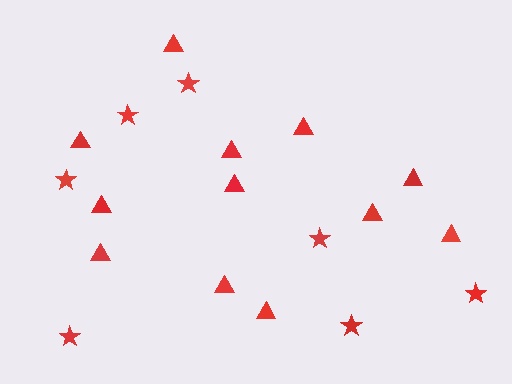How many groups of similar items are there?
There are 2 groups: one group of stars (7) and one group of triangles (12).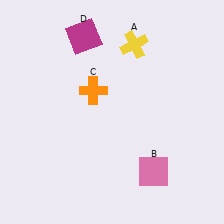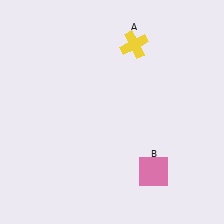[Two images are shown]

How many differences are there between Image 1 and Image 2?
There are 2 differences between the two images.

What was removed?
The magenta square (D), the orange cross (C) were removed in Image 2.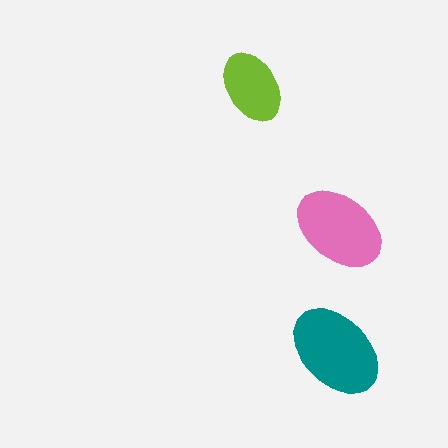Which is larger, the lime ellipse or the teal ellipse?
The teal one.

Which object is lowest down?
The teal ellipse is bottommost.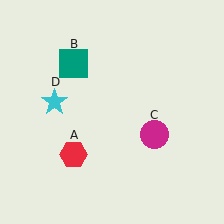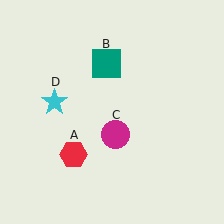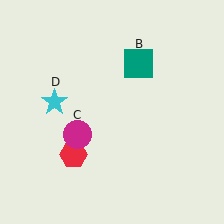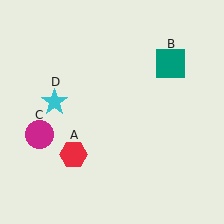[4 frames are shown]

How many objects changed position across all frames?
2 objects changed position: teal square (object B), magenta circle (object C).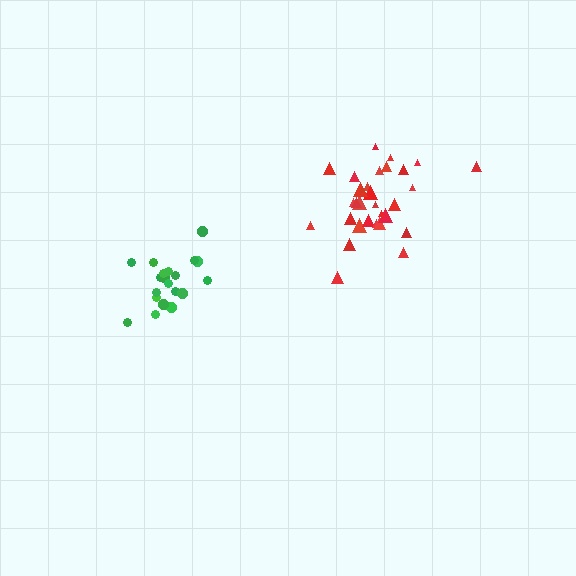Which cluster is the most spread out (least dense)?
Red.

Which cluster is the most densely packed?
Green.